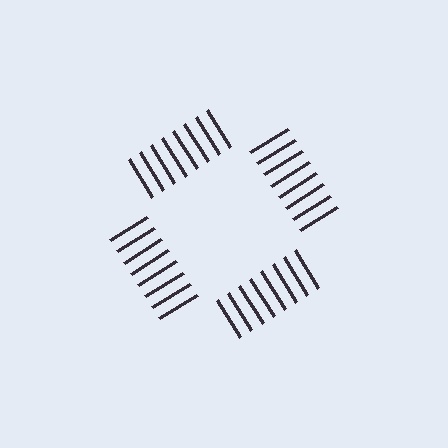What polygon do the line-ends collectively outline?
An illusory square — the line segments terminate on its edges but no continuous stroke is drawn.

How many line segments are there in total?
32 — 8 along each of the 4 edges.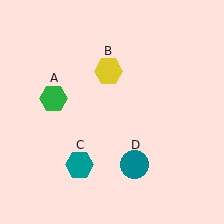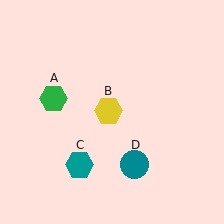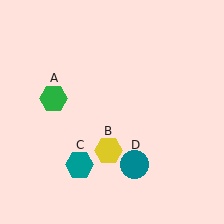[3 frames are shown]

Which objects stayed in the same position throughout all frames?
Green hexagon (object A) and teal hexagon (object C) and teal circle (object D) remained stationary.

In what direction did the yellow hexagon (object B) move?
The yellow hexagon (object B) moved down.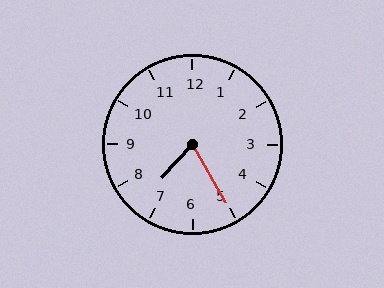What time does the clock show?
7:25.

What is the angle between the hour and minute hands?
Approximately 72 degrees.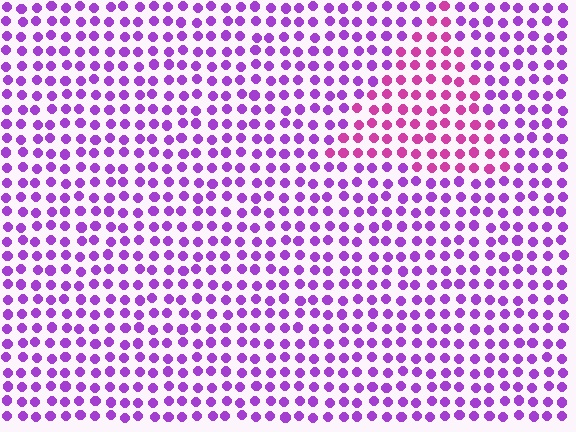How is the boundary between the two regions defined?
The boundary is defined purely by a slight shift in hue (about 36 degrees). Spacing, size, and orientation are identical on both sides.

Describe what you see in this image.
The image is filled with small purple elements in a uniform arrangement. A triangle-shaped region is visible where the elements are tinted to a slightly different hue, forming a subtle color boundary.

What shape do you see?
I see a triangle.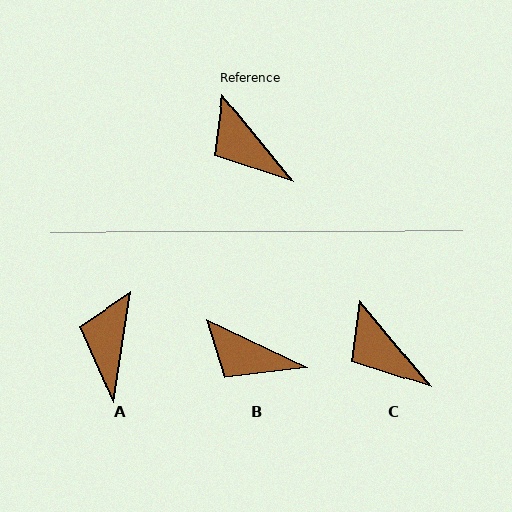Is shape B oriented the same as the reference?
No, it is off by about 25 degrees.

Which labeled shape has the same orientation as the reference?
C.